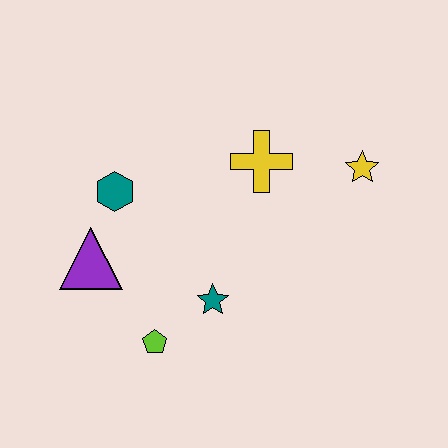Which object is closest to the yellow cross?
The yellow star is closest to the yellow cross.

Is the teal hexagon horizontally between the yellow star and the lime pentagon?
No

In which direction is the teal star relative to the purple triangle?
The teal star is to the right of the purple triangle.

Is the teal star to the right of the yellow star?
No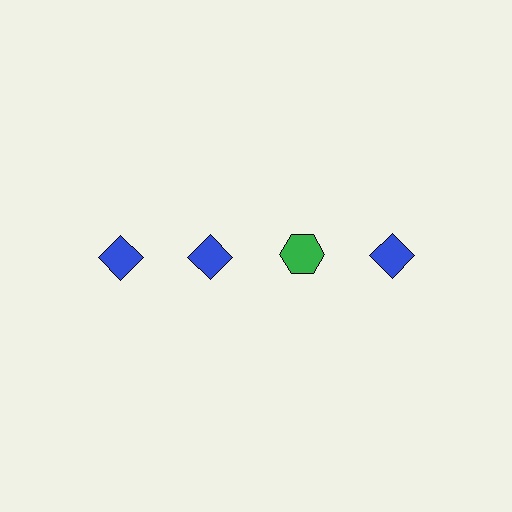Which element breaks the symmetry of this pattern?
The green hexagon in the top row, center column breaks the symmetry. All other shapes are blue diamonds.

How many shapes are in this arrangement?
There are 4 shapes arranged in a grid pattern.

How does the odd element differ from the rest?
It differs in both color (green instead of blue) and shape (hexagon instead of diamond).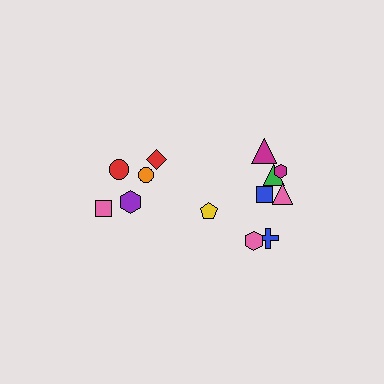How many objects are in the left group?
There are 5 objects.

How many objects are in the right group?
There are 8 objects.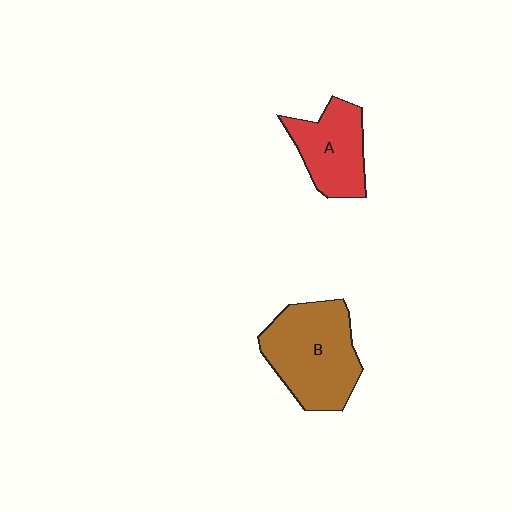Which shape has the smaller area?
Shape A (red).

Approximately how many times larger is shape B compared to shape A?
Approximately 1.5 times.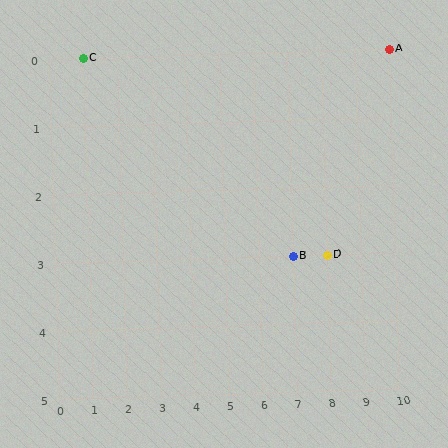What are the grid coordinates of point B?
Point B is at grid coordinates (7, 3).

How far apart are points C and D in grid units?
Points C and D are 7 columns and 3 rows apart (about 7.6 grid units diagonally).